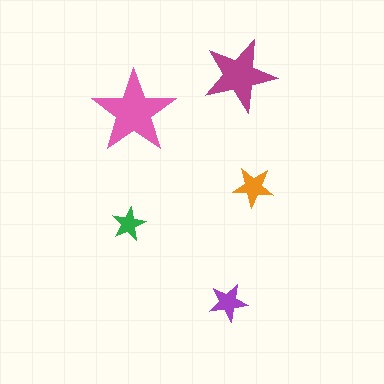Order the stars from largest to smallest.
the pink one, the magenta one, the orange one, the purple one, the green one.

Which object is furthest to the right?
The orange star is rightmost.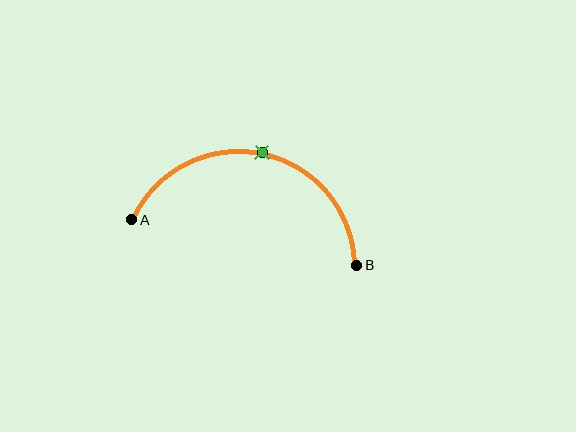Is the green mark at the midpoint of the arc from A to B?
Yes. The green mark lies on the arc at equal arc-length from both A and B — it is the arc midpoint.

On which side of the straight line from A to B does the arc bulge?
The arc bulges above the straight line connecting A and B.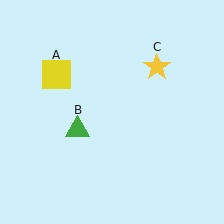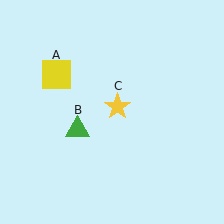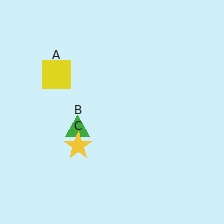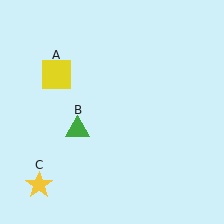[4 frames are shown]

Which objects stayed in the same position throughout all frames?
Yellow square (object A) and green triangle (object B) remained stationary.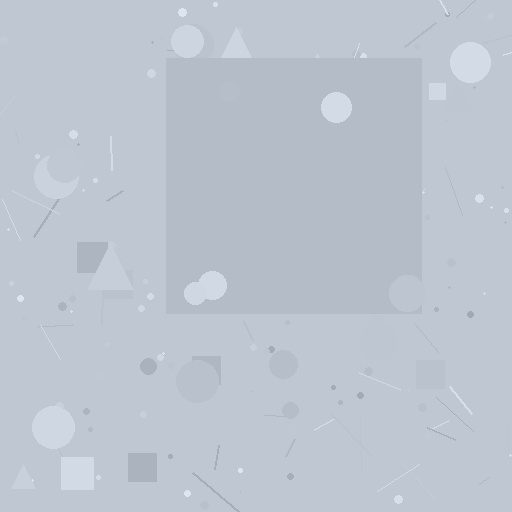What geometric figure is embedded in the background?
A square is embedded in the background.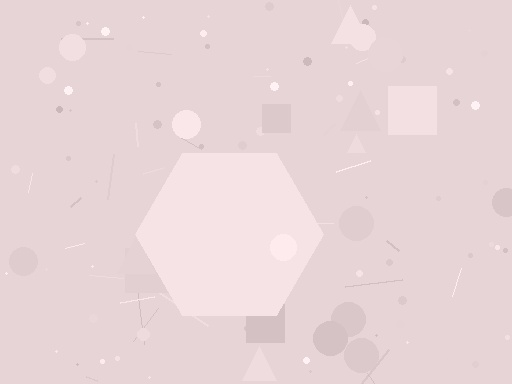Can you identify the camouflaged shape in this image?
The camouflaged shape is a hexagon.